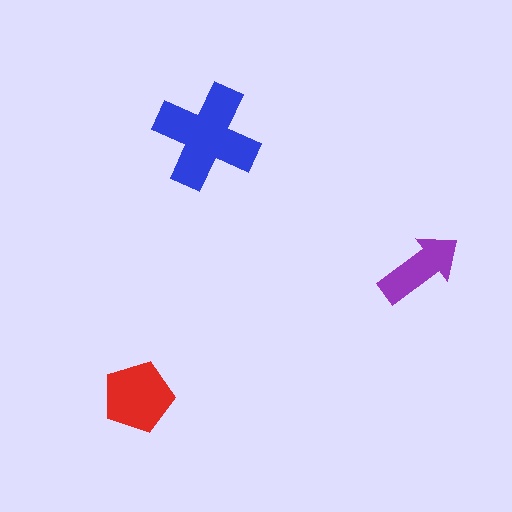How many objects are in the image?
There are 3 objects in the image.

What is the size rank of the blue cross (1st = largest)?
1st.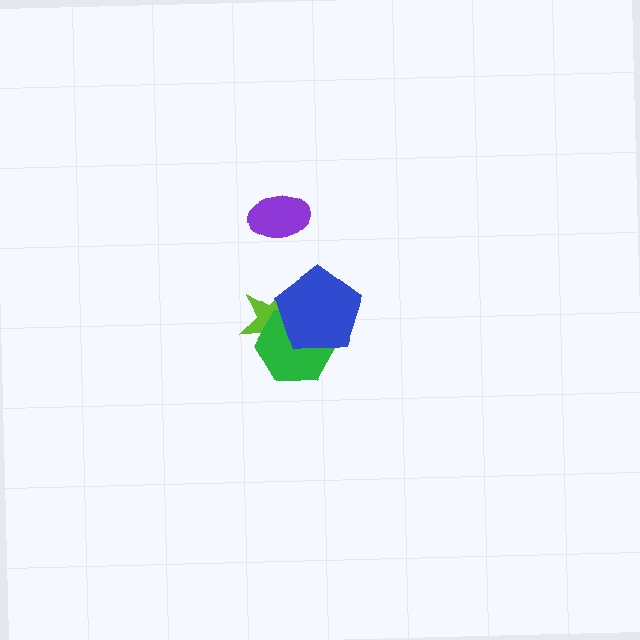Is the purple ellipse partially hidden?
No, no other shape covers it.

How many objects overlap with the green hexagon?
2 objects overlap with the green hexagon.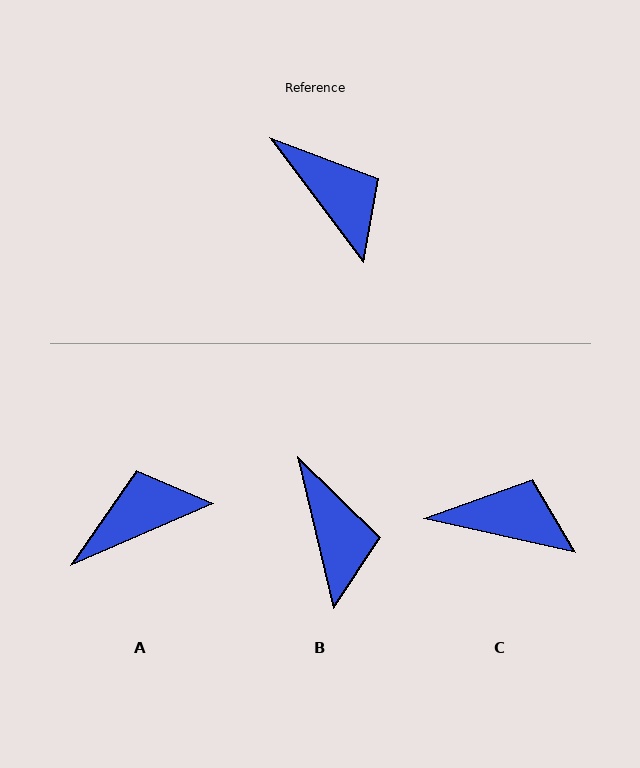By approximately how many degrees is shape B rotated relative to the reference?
Approximately 24 degrees clockwise.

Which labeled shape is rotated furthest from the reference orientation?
A, about 76 degrees away.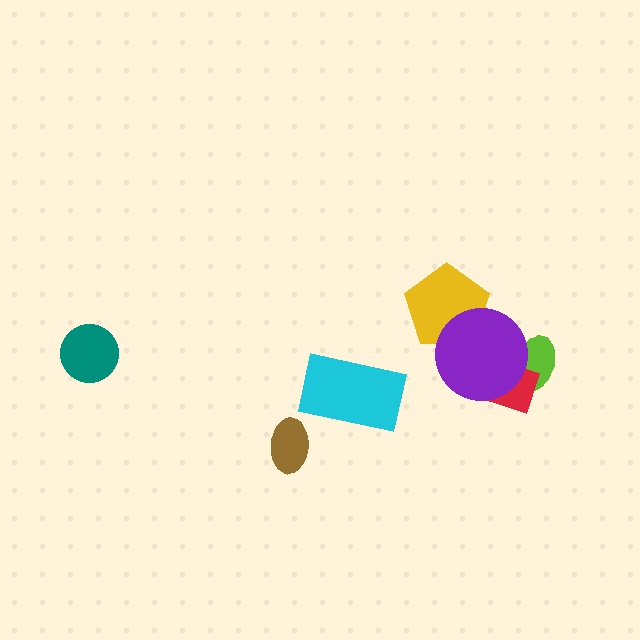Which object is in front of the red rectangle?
The purple circle is in front of the red rectangle.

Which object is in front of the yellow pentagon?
The purple circle is in front of the yellow pentagon.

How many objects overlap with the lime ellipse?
2 objects overlap with the lime ellipse.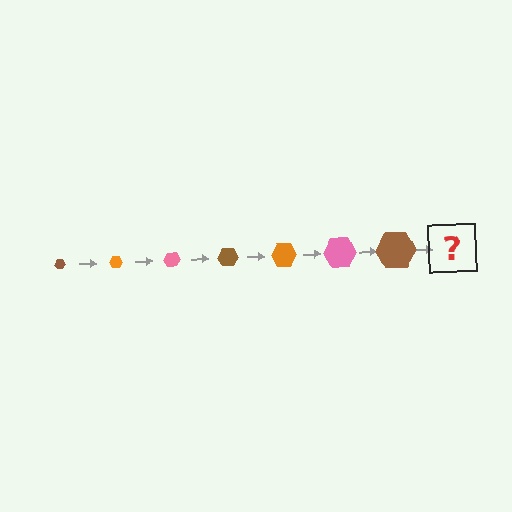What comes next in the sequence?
The next element should be an orange hexagon, larger than the previous one.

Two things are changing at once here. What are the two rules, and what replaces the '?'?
The two rules are that the hexagon grows larger each step and the color cycles through brown, orange, and pink. The '?' should be an orange hexagon, larger than the previous one.